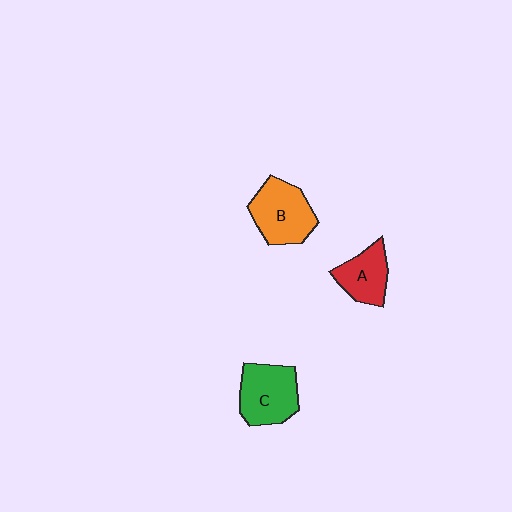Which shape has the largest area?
Shape B (orange).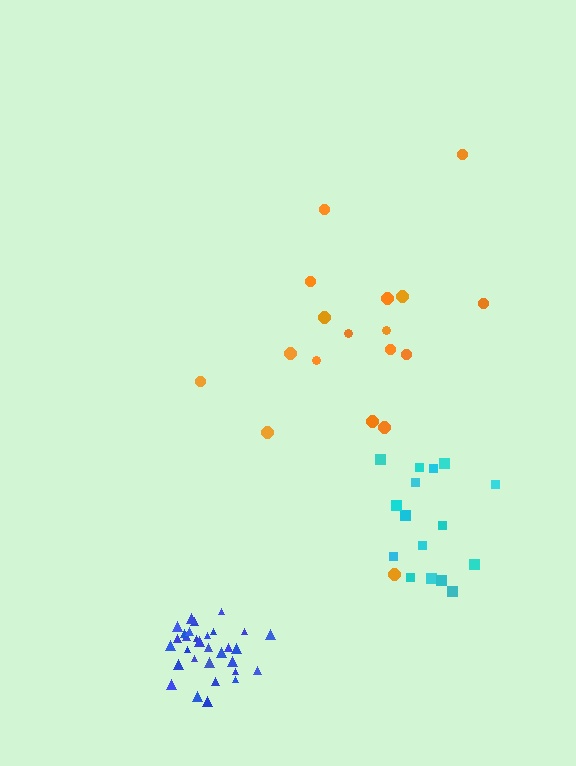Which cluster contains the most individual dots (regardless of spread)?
Blue (32).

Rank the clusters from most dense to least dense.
blue, cyan, orange.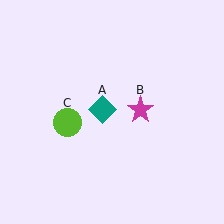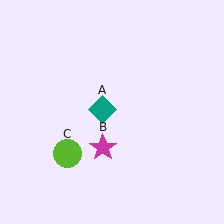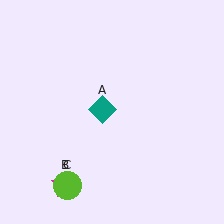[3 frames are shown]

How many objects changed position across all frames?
2 objects changed position: magenta star (object B), lime circle (object C).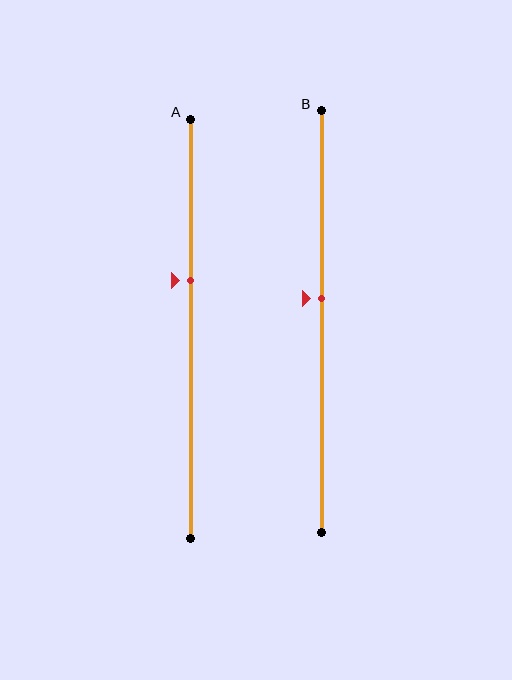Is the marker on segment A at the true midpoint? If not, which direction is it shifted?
No, the marker on segment A is shifted upward by about 11% of the segment length.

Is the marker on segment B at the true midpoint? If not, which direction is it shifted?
No, the marker on segment B is shifted upward by about 5% of the segment length.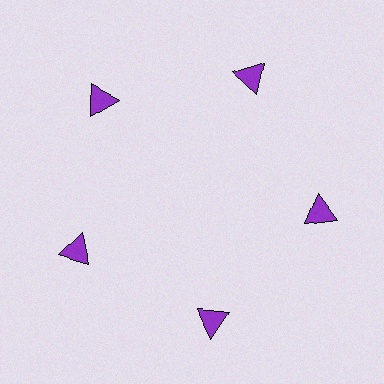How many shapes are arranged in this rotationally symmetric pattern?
There are 5 shapes, arranged in 5 groups of 1.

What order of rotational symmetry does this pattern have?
This pattern has 5-fold rotational symmetry.